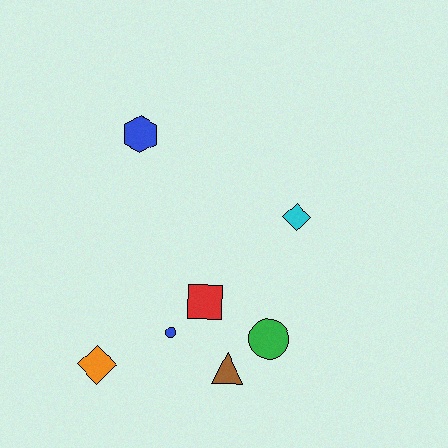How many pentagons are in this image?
There are no pentagons.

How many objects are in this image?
There are 7 objects.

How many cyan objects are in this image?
There is 1 cyan object.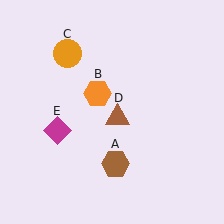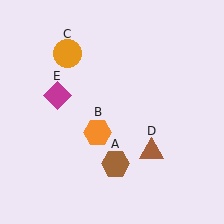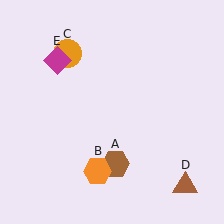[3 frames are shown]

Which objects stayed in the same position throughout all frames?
Brown hexagon (object A) and orange circle (object C) remained stationary.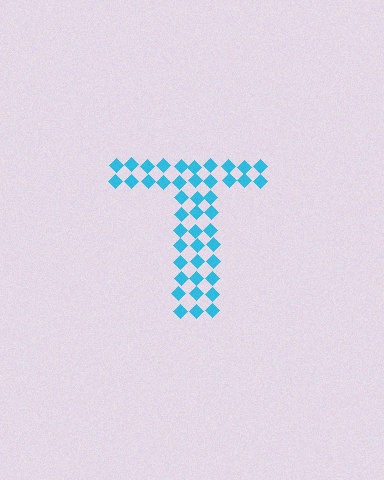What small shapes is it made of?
It is made of small diamonds.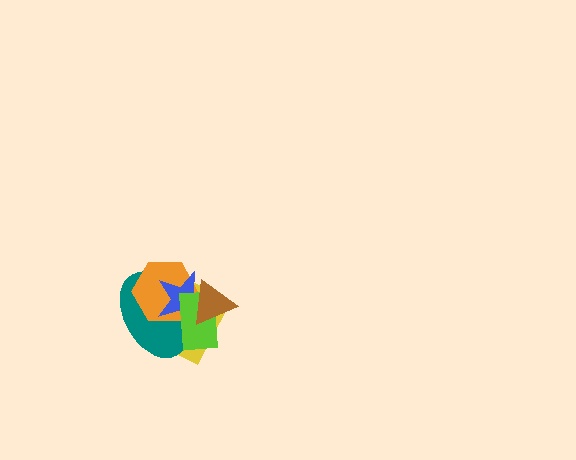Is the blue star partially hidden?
Yes, it is partially covered by another shape.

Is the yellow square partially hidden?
Yes, it is partially covered by another shape.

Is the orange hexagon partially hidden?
Yes, it is partially covered by another shape.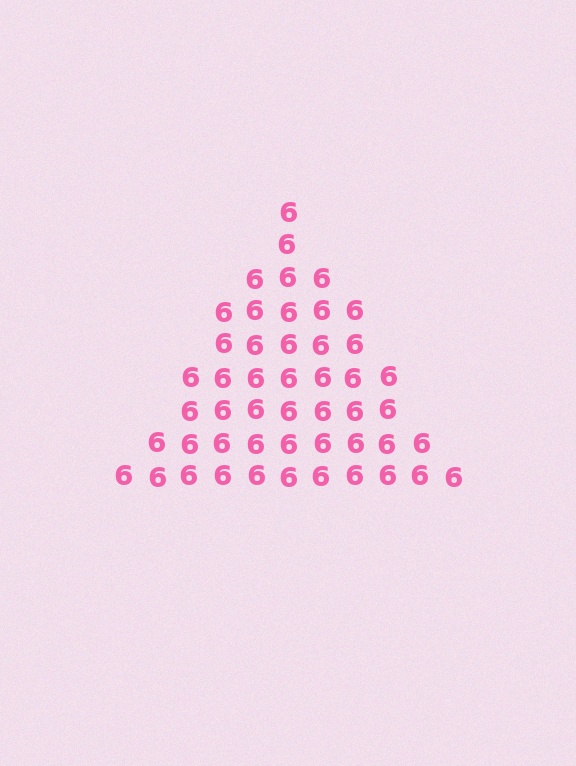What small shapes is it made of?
It is made of small digit 6's.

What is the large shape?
The large shape is a triangle.